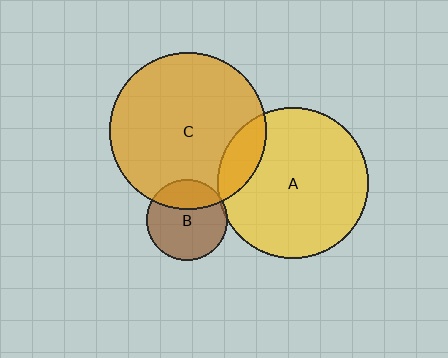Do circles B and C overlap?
Yes.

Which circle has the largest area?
Circle C (orange).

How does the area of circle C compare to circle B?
Approximately 3.8 times.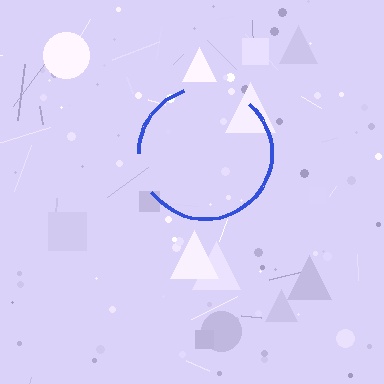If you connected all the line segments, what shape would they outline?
They would outline a circle.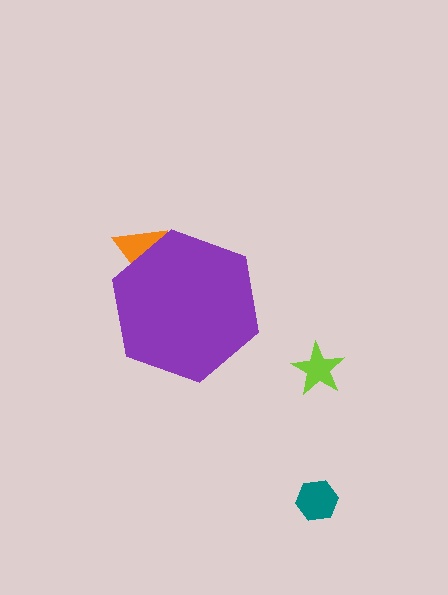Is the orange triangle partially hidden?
Yes, the orange triangle is partially hidden behind the purple hexagon.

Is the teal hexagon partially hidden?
No, the teal hexagon is fully visible.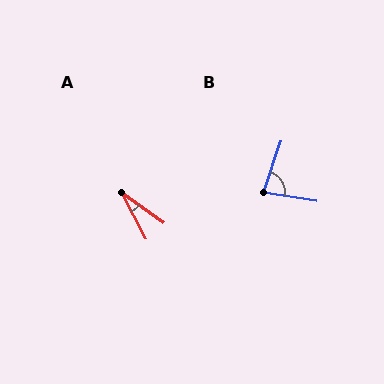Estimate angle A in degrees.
Approximately 26 degrees.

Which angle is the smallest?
A, at approximately 26 degrees.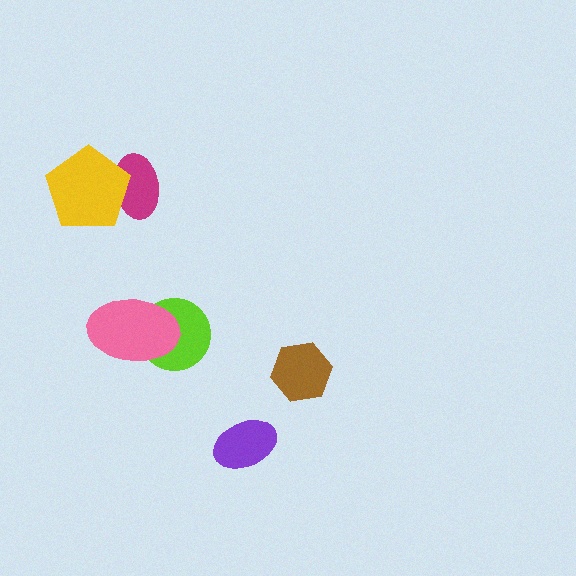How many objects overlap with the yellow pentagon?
1 object overlaps with the yellow pentagon.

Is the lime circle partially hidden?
Yes, it is partially covered by another shape.